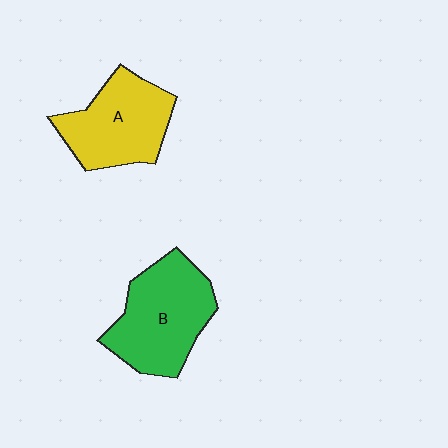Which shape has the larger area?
Shape B (green).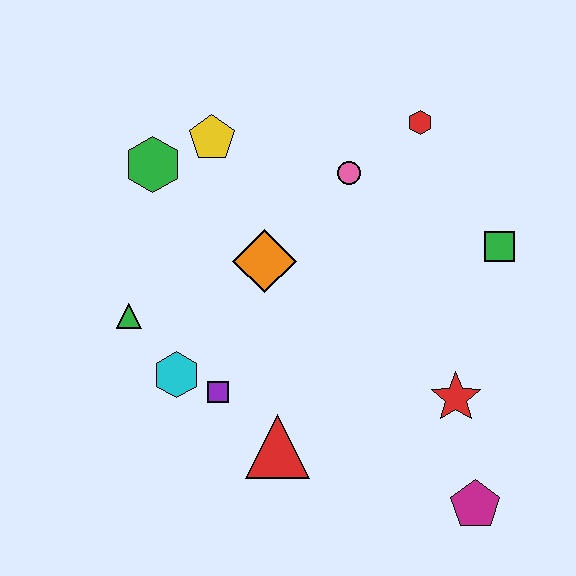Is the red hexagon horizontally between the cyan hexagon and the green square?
Yes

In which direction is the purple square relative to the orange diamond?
The purple square is below the orange diamond.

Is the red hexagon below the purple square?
No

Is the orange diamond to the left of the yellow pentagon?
No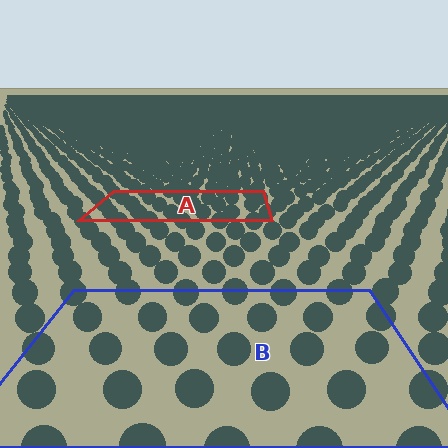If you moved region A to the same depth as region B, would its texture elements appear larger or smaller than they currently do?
They would appear larger. At a closer depth, the same texture elements are projected at a bigger on-screen size.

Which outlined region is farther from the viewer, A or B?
Region A is farther from the viewer — the texture elements inside it appear smaller and more densely packed.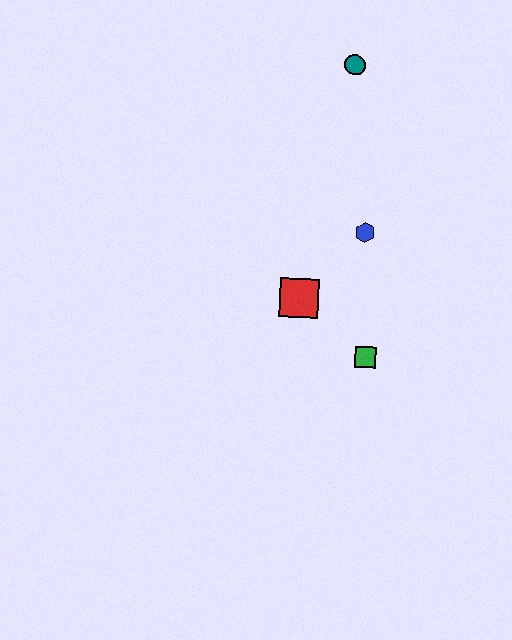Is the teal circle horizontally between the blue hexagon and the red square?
Yes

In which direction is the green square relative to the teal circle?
The green square is below the teal circle.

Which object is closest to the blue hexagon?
The red square is closest to the blue hexagon.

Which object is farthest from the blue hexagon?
The teal circle is farthest from the blue hexagon.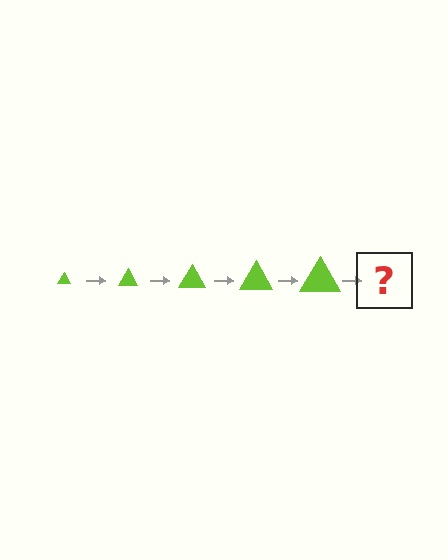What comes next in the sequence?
The next element should be a lime triangle, larger than the previous one.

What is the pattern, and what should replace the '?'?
The pattern is that the triangle gets progressively larger each step. The '?' should be a lime triangle, larger than the previous one.